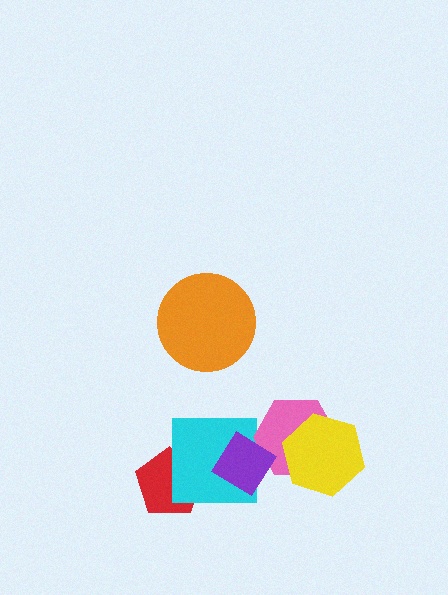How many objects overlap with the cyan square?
2 objects overlap with the cyan square.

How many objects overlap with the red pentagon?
1 object overlaps with the red pentagon.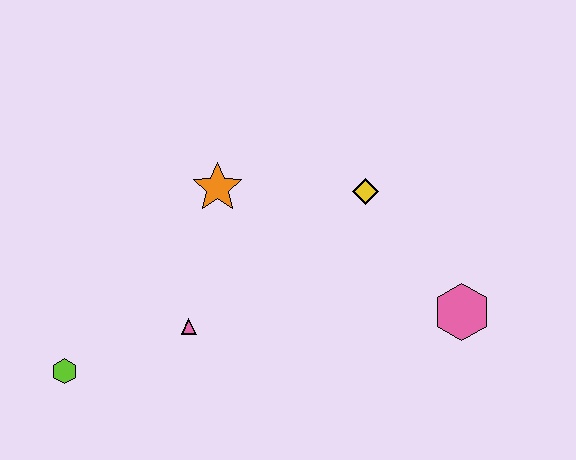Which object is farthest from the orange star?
The pink hexagon is farthest from the orange star.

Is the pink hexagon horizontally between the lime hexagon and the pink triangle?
No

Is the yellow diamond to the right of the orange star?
Yes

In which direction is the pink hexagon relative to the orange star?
The pink hexagon is to the right of the orange star.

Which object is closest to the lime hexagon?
The pink triangle is closest to the lime hexagon.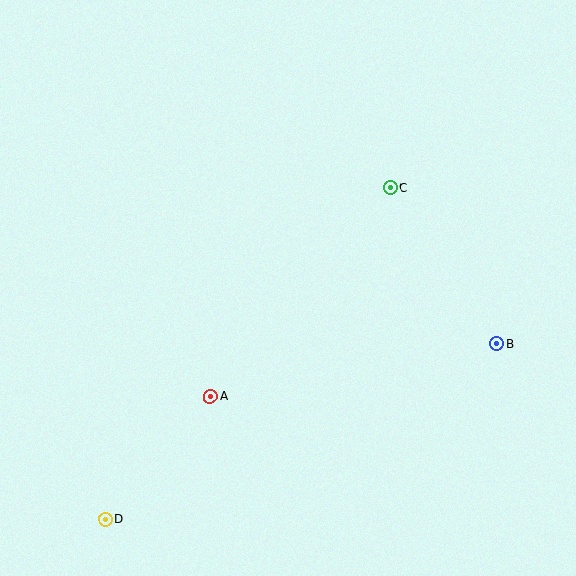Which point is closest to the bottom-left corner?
Point D is closest to the bottom-left corner.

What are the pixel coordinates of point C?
Point C is at (390, 188).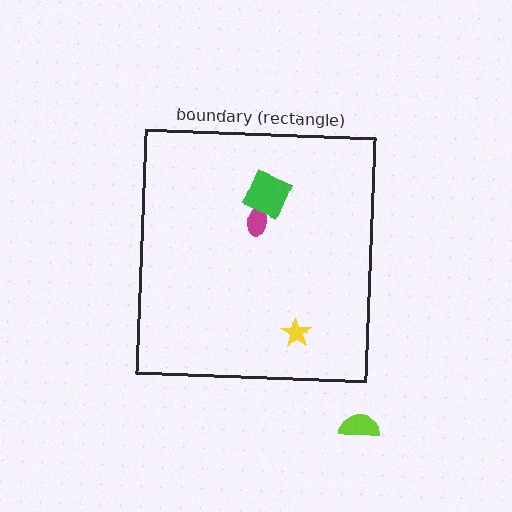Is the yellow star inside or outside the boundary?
Inside.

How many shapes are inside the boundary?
3 inside, 1 outside.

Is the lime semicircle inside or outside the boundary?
Outside.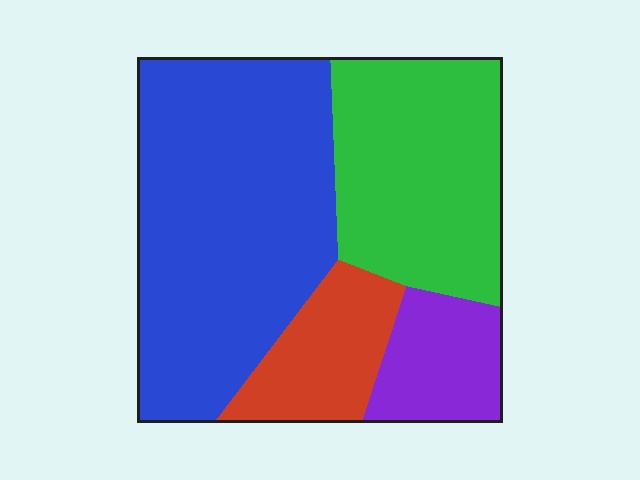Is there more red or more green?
Green.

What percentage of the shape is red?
Red takes up about one eighth (1/8) of the shape.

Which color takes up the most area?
Blue, at roughly 45%.